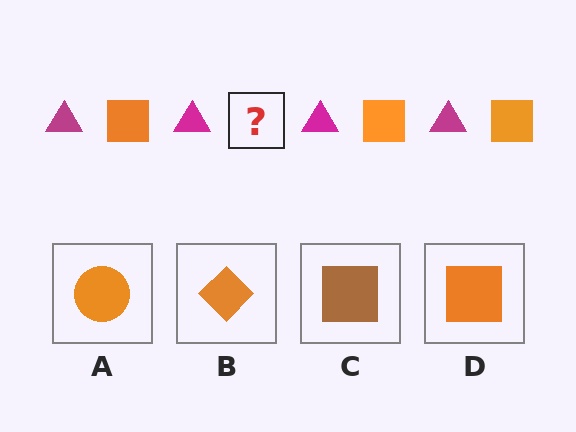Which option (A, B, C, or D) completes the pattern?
D.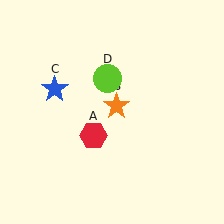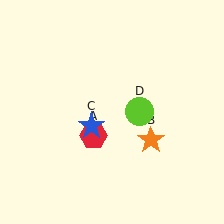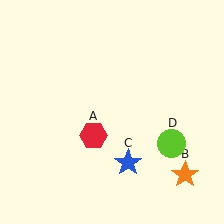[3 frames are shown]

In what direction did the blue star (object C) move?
The blue star (object C) moved down and to the right.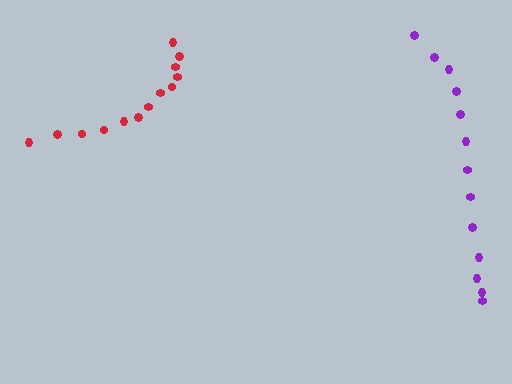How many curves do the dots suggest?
There are 2 distinct paths.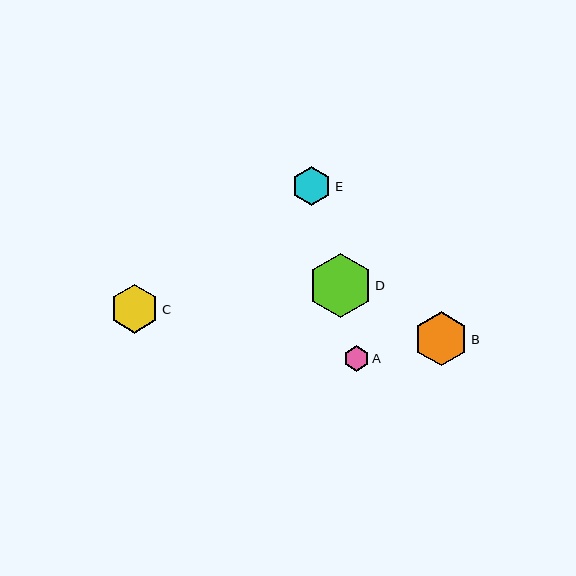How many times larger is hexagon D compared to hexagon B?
Hexagon D is approximately 1.2 times the size of hexagon B.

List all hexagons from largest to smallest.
From largest to smallest: D, B, C, E, A.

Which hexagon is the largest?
Hexagon D is the largest with a size of approximately 64 pixels.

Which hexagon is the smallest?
Hexagon A is the smallest with a size of approximately 26 pixels.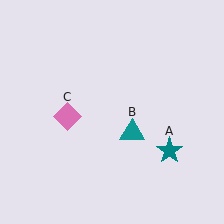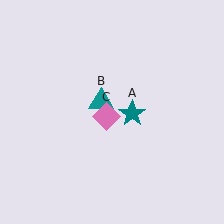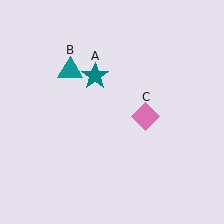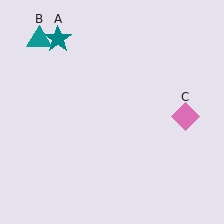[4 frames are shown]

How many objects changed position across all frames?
3 objects changed position: teal star (object A), teal triangle (object B), pink diamond (object C).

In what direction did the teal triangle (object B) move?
The teal triangle (object B) moved up and to the left.